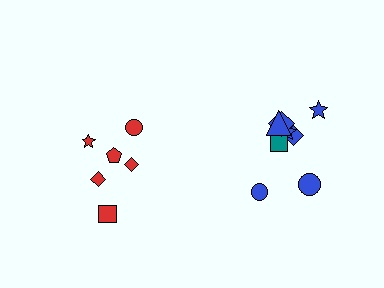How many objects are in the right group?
There are 8 objects.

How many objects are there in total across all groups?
There are 14 objects.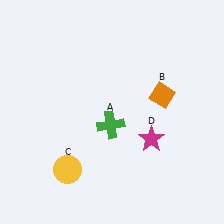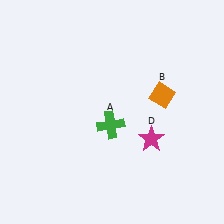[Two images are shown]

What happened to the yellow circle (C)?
The yellow circle (C) was removed in Image 2. It was in the bottom-left area of Image 1.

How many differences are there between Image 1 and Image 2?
There is 1 difference between the two images.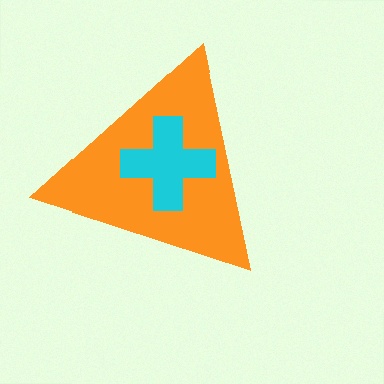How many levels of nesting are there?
2.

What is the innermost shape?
The cyan cross.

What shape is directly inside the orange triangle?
The cyan cross.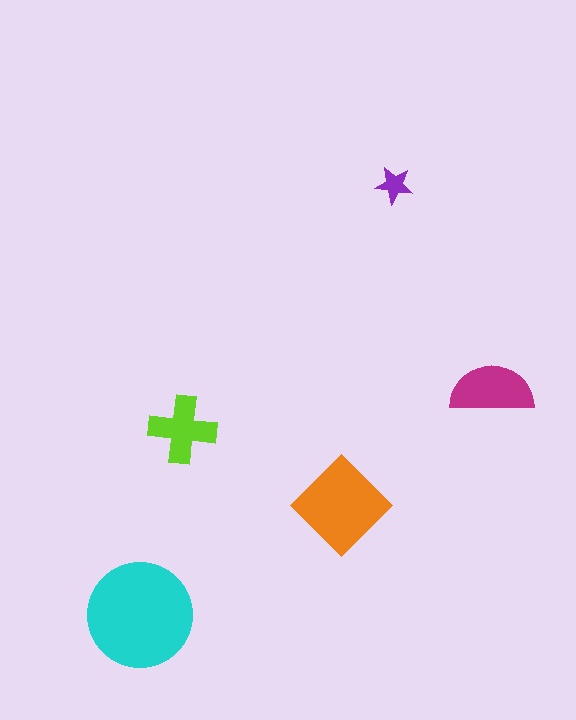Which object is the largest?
The cyan circle.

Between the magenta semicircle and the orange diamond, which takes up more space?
The orange diamond.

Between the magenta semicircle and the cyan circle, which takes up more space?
The cyan circle.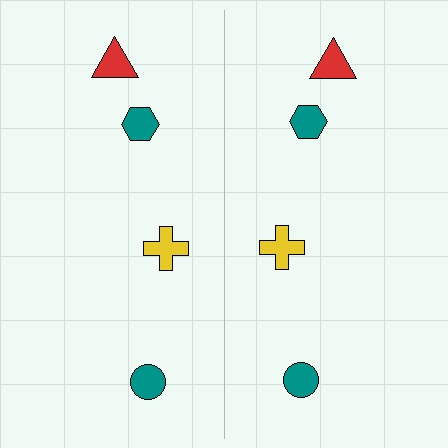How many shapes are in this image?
There are 8 shapes in this image.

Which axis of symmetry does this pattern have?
The pattern has a vertical axis of symmetry running through the center of the image.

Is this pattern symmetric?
Yes, this pattern has bilateral (reflection) symmetry.